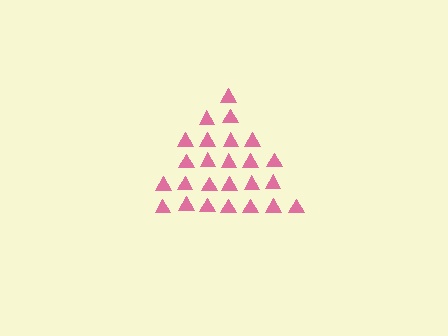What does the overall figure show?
The overall figure shows a triangle.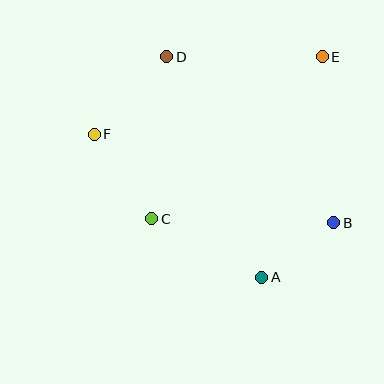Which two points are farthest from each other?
Points B and F are farthest from each other.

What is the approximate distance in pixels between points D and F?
The distance between D and F is approximately 106 pixels.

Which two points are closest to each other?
Points A and B are closest to each other.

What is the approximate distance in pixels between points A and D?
The distance between A and D is approximately 240 pixels.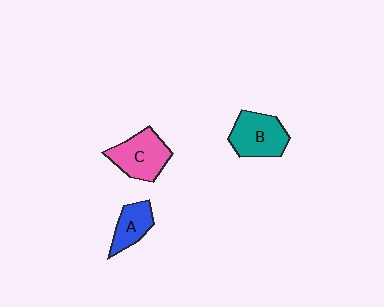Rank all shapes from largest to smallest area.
From largest to smallest: B (teal), C (pink), A (blue).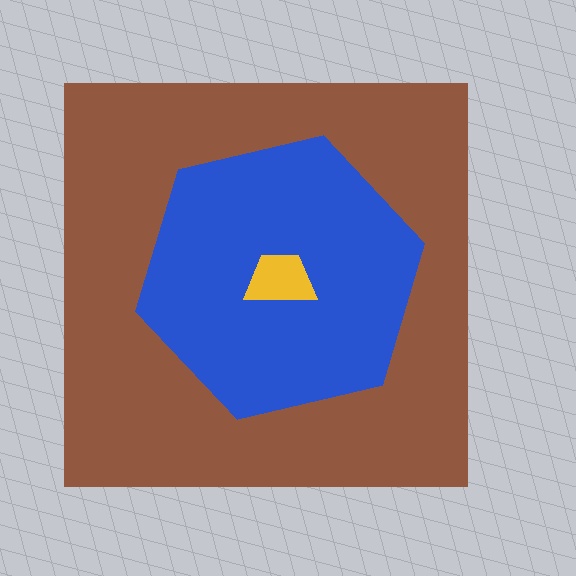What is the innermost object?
The yellow trapezoid.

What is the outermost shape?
The brown square.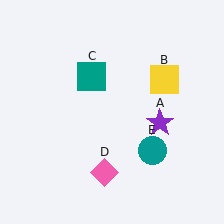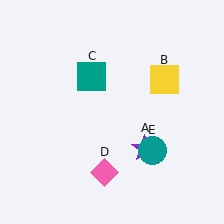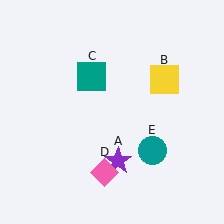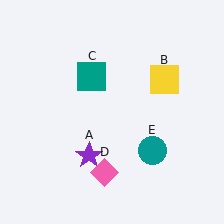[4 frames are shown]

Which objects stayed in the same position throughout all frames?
Yellow square (object B) and teal square (object C) and pink diamond (object D) and teal circle (object E) remained stationary.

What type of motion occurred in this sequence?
The purple star (object A) rotated clockwise around the center of the scene.